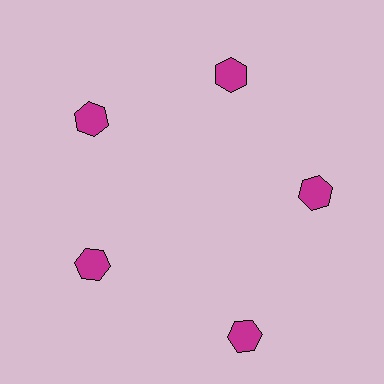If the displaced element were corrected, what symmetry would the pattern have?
It would have 5-fold rotational symmetry — the pattern would map onto itself every 72 degrees.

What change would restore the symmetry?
The symmetry would be restored by moving it inward, back onto the ring so that all 5 hexagons sit at equal angles and equal distance from the center.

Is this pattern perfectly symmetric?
No. The 5 magenta hexagons are arranged in a ring, but one element near the 5 o'clock position is pushed outward from the center, breaking the 5-fold rotational symmetry.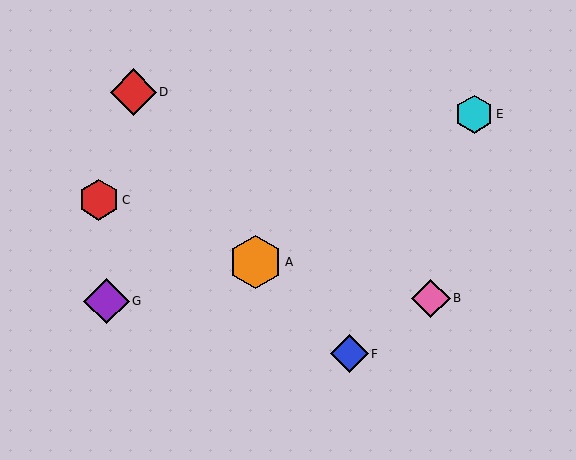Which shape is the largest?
The orange hexagon (labeled A) is the largest.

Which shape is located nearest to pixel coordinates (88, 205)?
The red hexagon (labeled C) at (99, 200) is nearest to that location.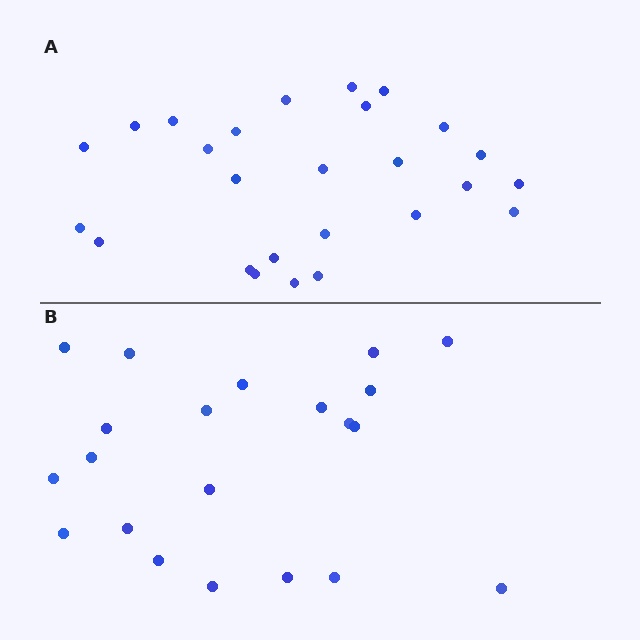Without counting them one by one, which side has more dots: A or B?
Region A (the top region) has more dots.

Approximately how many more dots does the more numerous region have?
Region A has about 5 more dots than region B.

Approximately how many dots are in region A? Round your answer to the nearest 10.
About 30 dots. (The exact count is 26, which rounds to 30.)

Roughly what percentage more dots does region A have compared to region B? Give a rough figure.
About 25% more.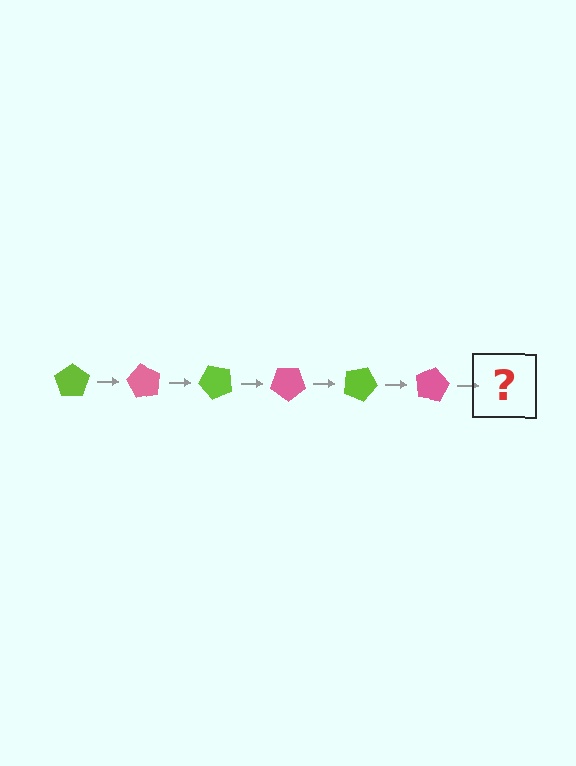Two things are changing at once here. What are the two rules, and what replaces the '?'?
The two rules are that it rotates 60 degrees each step and the color cycles through lime and pink. The '?' should be a lime pentagon, rotated 360 degrees from the start.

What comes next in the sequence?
The next element should be a lime pentagon, rotated 360 degrees from the start.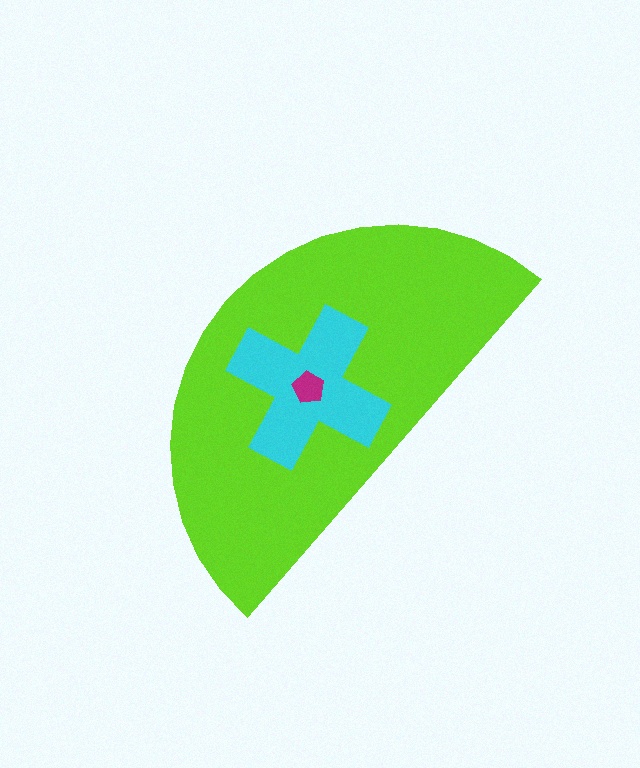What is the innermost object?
The magenta pentagon.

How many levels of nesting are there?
3.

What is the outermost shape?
The lime semicircle.